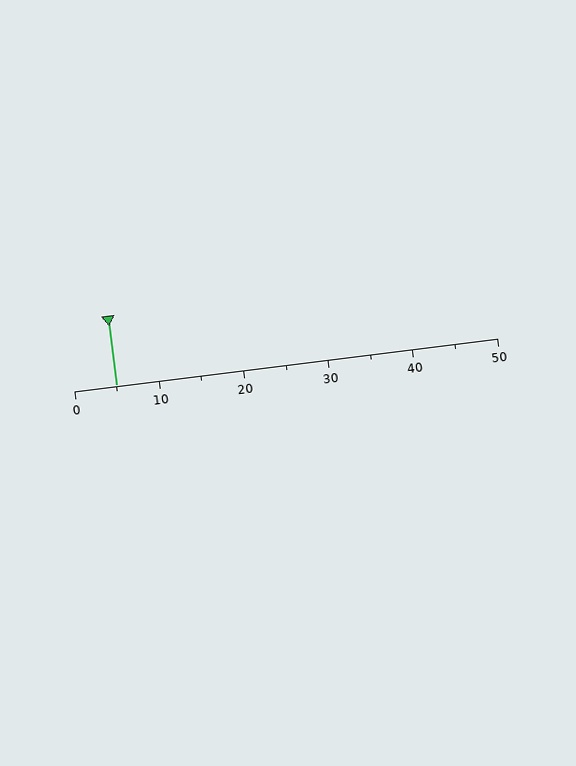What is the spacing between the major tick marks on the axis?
The major ticks are spaced 10 apart.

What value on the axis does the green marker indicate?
The marker indicates approximately 5.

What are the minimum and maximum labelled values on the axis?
The axis runs from 0 to 50.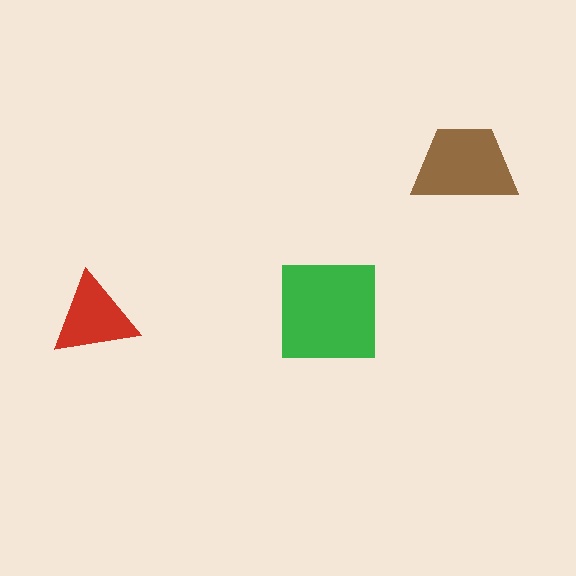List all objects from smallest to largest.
The red triangle, the brown trapezoid, the green square.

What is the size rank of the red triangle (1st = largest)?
3rd.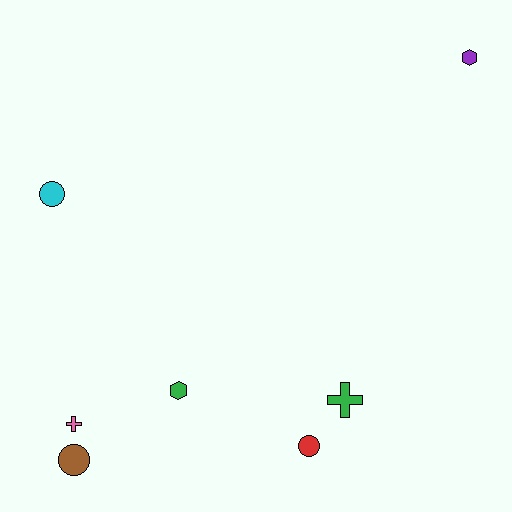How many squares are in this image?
There are no squares.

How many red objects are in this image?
There is 1 red object.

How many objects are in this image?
There are 7 objects.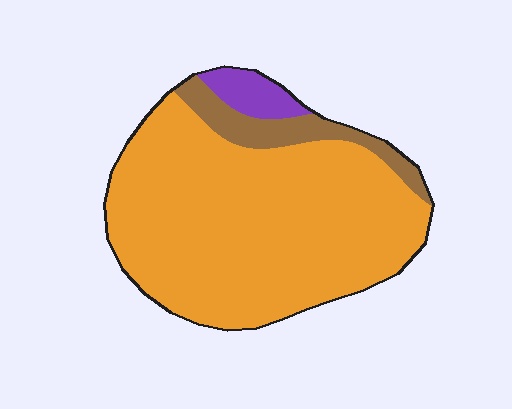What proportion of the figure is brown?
Brown covers around 10% of the figure.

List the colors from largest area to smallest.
From largest to smallest: orange, brown, purple.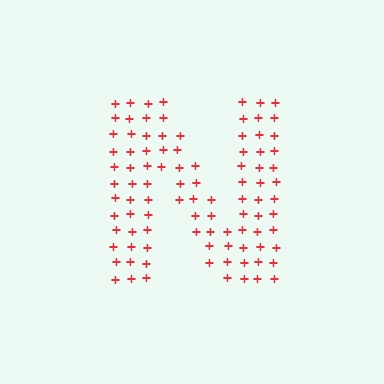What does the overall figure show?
The overall figure shows the letter N.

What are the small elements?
The small elements are plus signs.